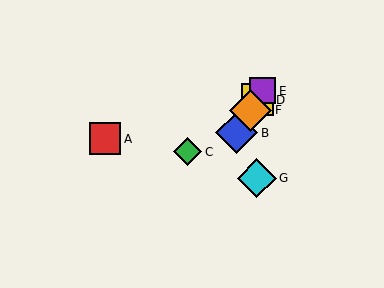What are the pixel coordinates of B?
Object B is at (237, 133).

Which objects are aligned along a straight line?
Objects B, D, E, F are aligned along a straight line.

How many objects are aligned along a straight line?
4 objects (B, D, E, F) are aligned along a straight line.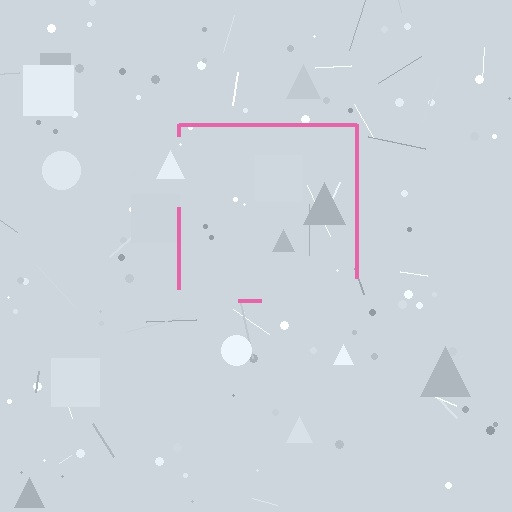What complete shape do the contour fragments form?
The contour fragments form a square.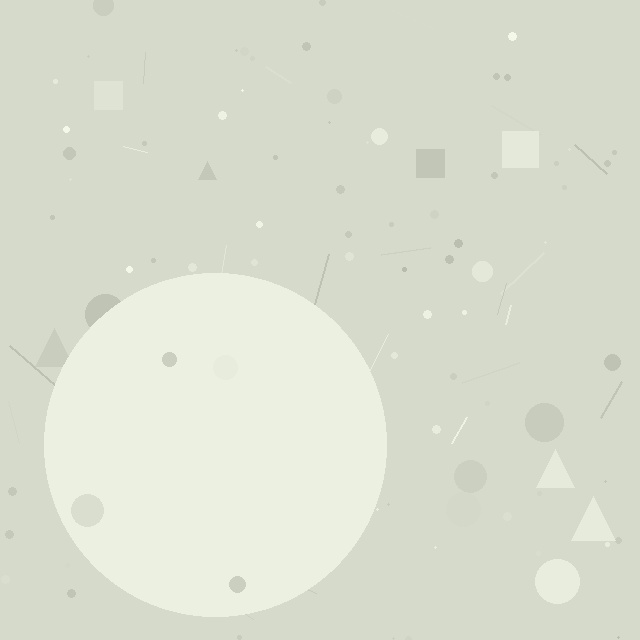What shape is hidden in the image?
A circle is hidden in the image.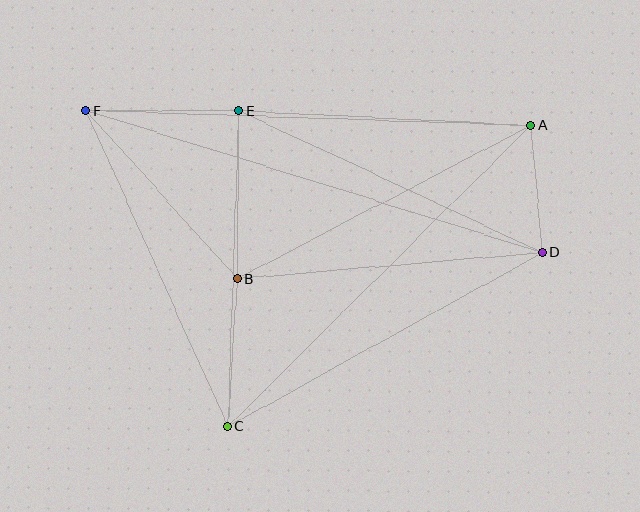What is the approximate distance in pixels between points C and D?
The distance between C and D is approximately 359 pixels.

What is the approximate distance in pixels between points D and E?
The distance between D and E is approximately 335 pixels.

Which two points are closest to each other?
Points A and D are closest to each other.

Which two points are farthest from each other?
Points D and F are farthest from each other.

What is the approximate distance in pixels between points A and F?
The distance between A and F is approximately 445 pixels.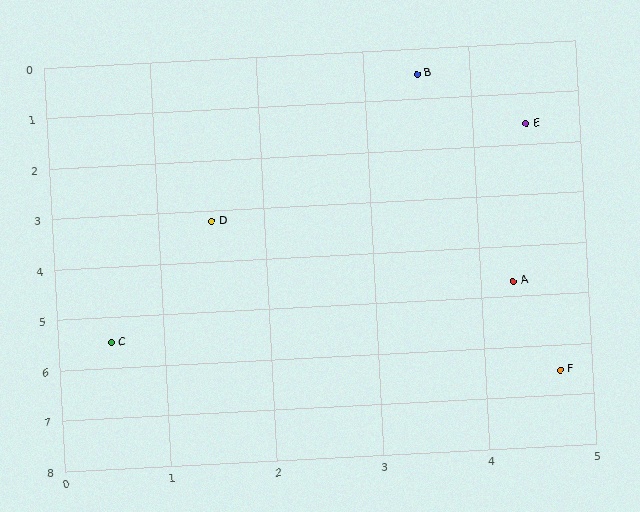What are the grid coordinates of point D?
Point D is at approximately (1.5, 3.2).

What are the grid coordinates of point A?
Point A is at approximately (4.3, 4.7).